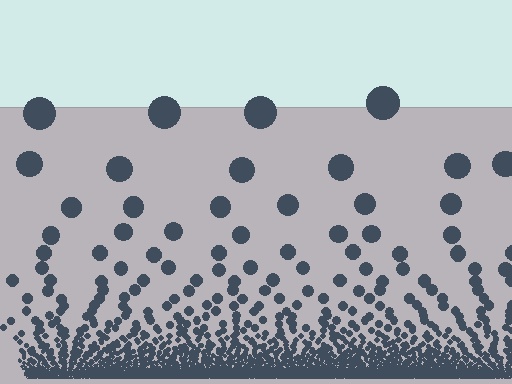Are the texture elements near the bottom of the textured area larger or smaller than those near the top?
Smaller. The gradient is inverted — elements near the bottom are smaller and denser.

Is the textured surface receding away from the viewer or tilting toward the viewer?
The surface appears to tilt toward the viewer. Texture elements get larger and sparser toward the top.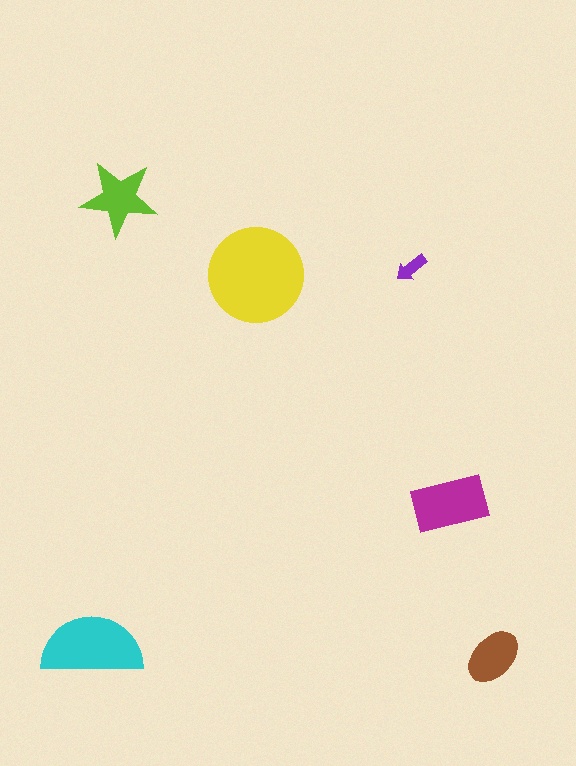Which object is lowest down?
The brown ellipse is bottommost.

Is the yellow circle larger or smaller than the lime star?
Larger.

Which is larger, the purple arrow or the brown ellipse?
The brown ellipse.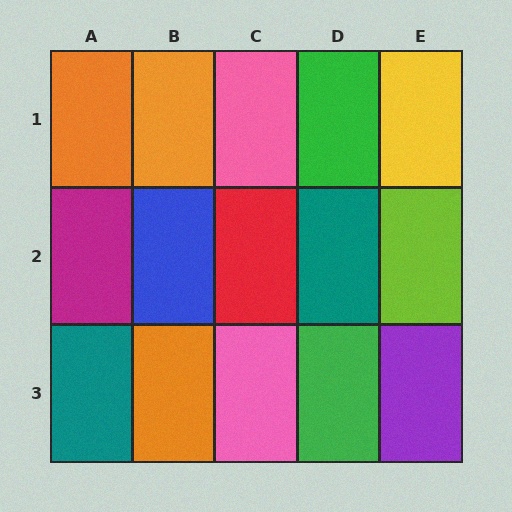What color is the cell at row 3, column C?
Pink.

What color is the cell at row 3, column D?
Green.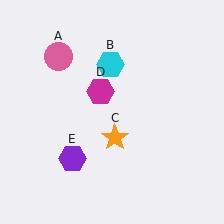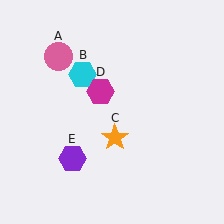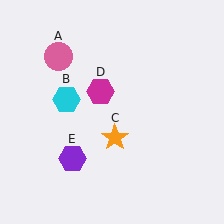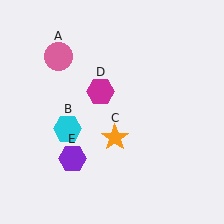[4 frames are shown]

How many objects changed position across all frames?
1 object changed position: cyan hexagon (object B).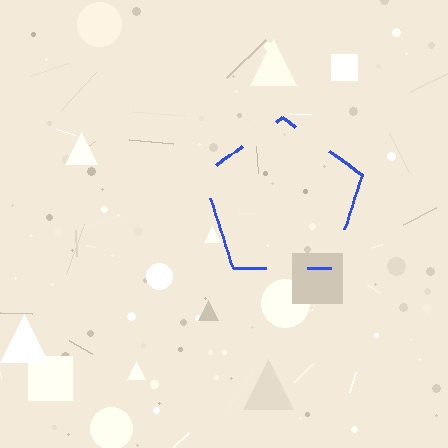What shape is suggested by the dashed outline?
The dashed outline suggests a pentagon.